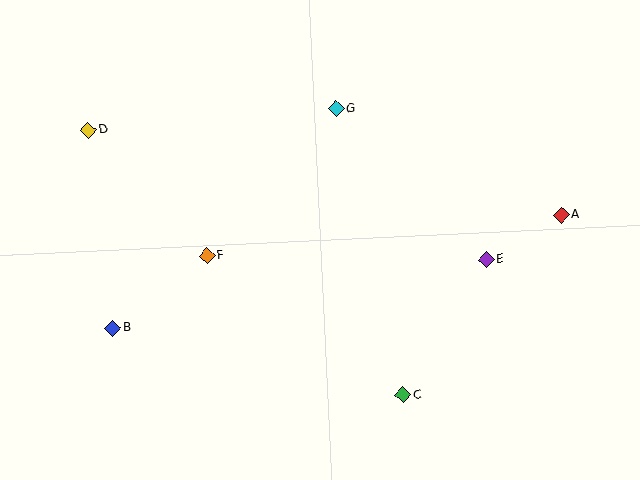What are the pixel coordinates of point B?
Point B is at (113, 328).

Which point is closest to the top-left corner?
Point D is closest to the top-left corner.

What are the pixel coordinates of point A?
Point A is at (561, 215).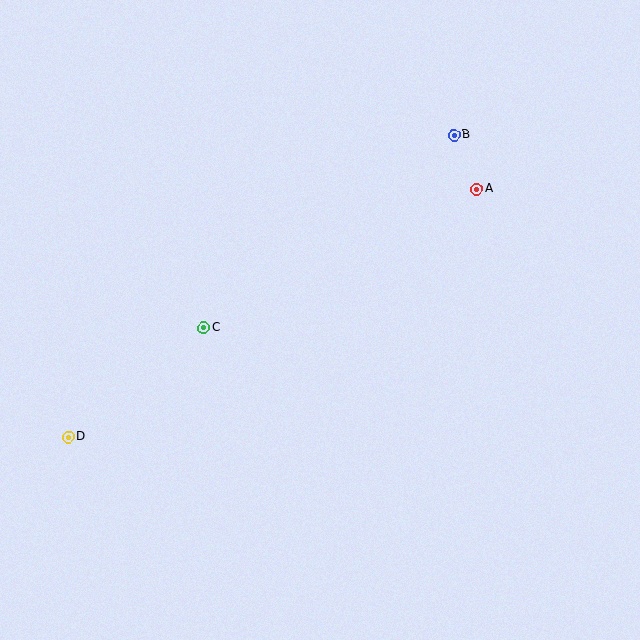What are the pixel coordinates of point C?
Point C is at (204, 328).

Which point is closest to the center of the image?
Point C at (204, 328) is closest to the center.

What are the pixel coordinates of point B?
Point B is at (454, 135).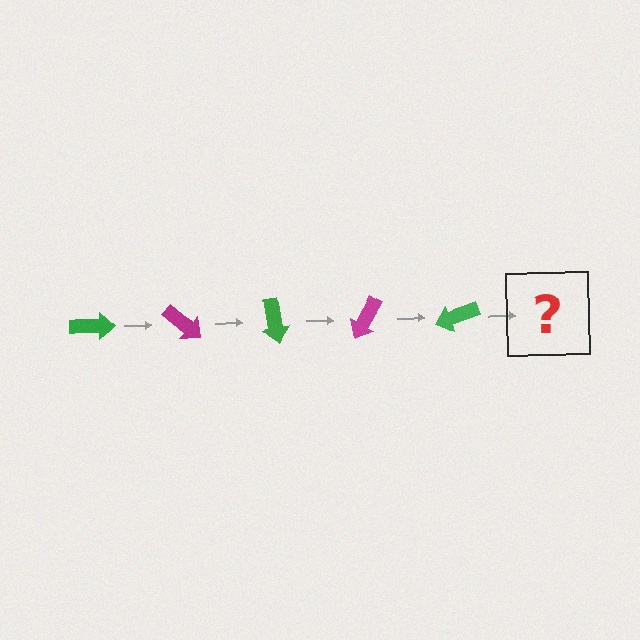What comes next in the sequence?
The next element should be a magenta arrow, rotated 200 degrees from the start.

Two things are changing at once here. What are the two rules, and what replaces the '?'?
The two rules are that it rotates 40 degrees each step and the color cycles through green and magenta. The '?' should be a magenta arrow, rotated 200 degrees from the start.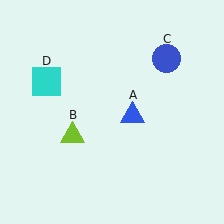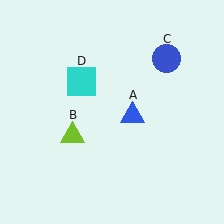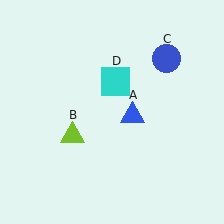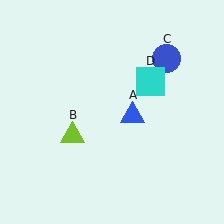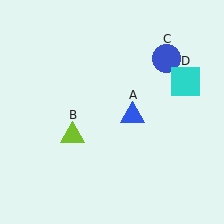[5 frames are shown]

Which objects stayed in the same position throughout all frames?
Blue triangle (object A) and lime triangle (object B) and blue circle (object C) remained stationary.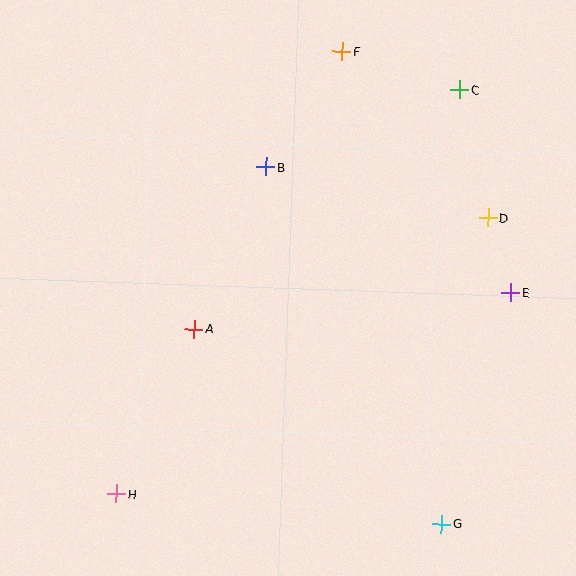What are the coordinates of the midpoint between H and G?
The midpoint between H and G is at (279, 509).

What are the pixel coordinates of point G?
Point G is at (441, 524).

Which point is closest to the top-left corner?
Point B is closest to the top-left corner.